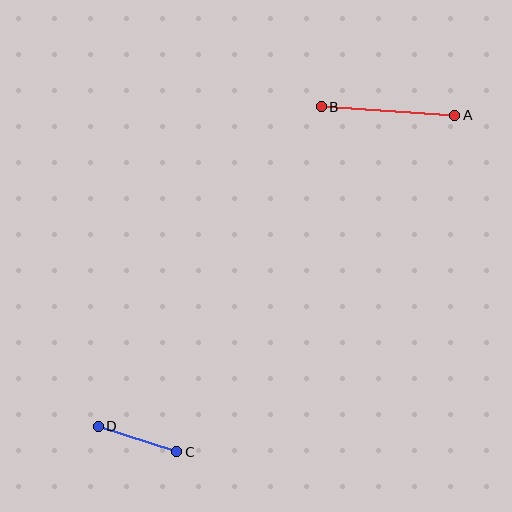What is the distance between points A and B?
The distance is approximately 134 pixels.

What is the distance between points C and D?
The distance is approximately 82 pixels.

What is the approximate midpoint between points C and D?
The midpoint is at approximately (138, 439) pixels.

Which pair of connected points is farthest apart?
Points A and B are farthest apart.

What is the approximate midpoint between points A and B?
The midpoint is at approximately (388, 111) pixels.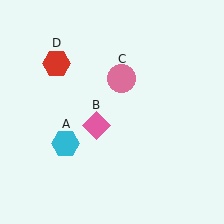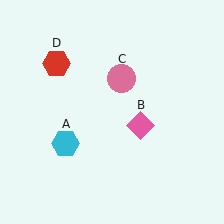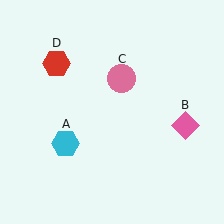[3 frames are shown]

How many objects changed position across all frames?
1 object changed position: pink diamond (object B).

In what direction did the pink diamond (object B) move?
The pink diamond (object B) moved right.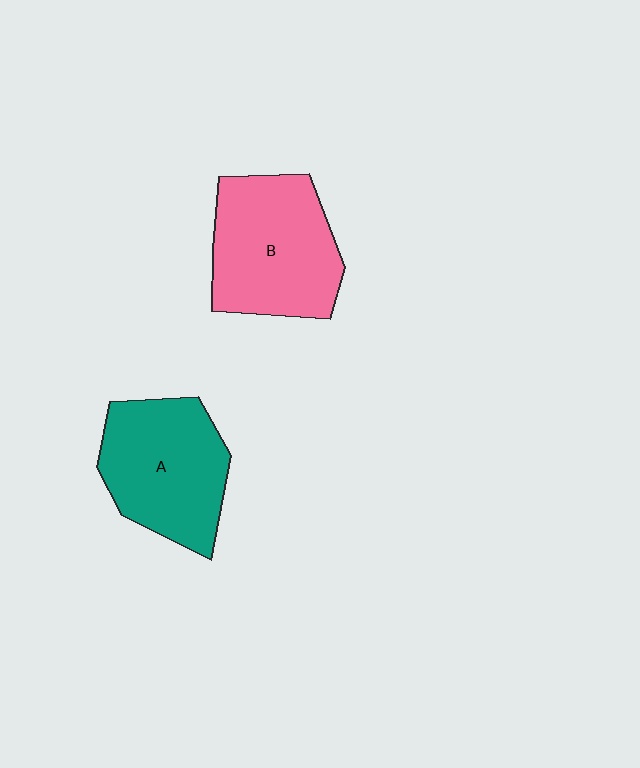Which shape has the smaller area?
Shape A (teal).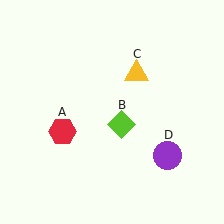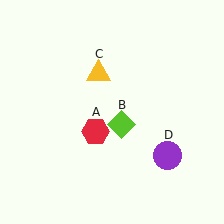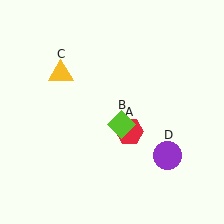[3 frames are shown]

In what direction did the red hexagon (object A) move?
The red hexagon (object A) moved right.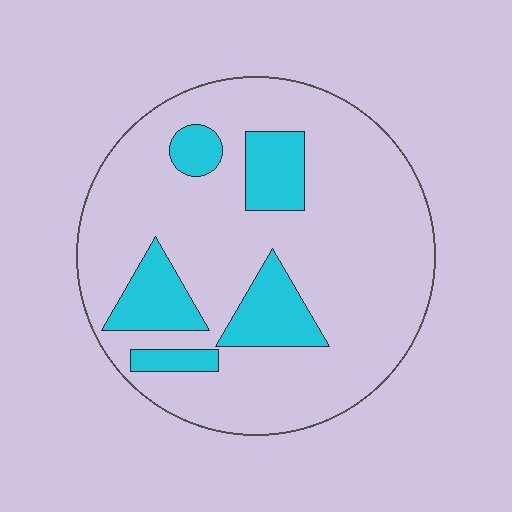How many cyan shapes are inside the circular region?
5.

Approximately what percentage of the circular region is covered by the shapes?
Approximately 20%.